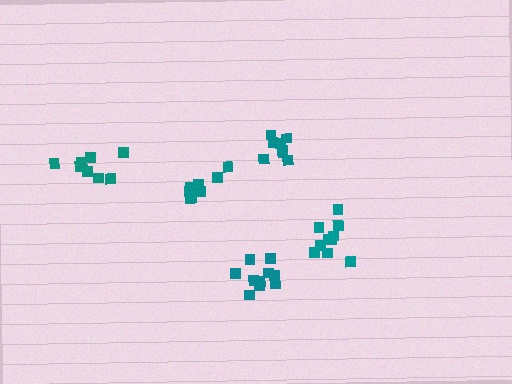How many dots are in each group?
Group 1: 8 dots, Group 2: 8 dots, Group 3: 11 dots, Group 4: 10 dots, Group 5: 8 dots (45 total).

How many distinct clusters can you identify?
There are 5 distinct clusters.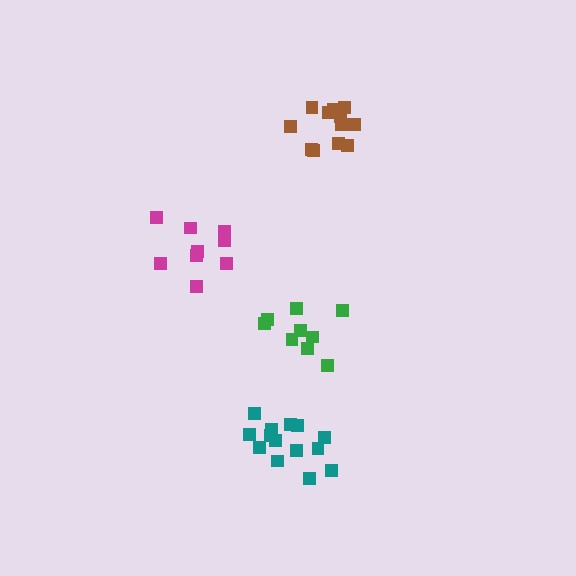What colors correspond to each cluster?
The clusters are colored: magenta, brown, green, teal.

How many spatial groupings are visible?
There are 4 spatial groupings.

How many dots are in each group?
Group 1: 9 dots, Group 2: 12 dots, Group 3: 9 dots, Group 4: 14 dots (44 total).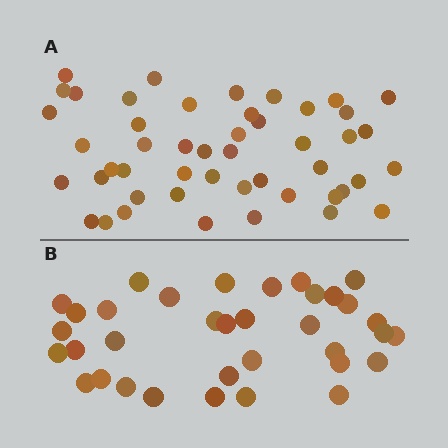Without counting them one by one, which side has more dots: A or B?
Region A (the top region) has more dots.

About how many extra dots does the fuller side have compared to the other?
Region A has approximately 15 more dots than region B.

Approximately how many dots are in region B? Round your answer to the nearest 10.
About 40 dots. (The exact count is 35, which rounds to 40.)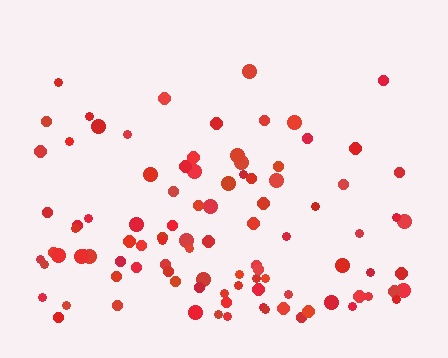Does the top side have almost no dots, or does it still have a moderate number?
Still a moderate number, just noticeably fewer than the bottom.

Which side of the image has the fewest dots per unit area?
The top.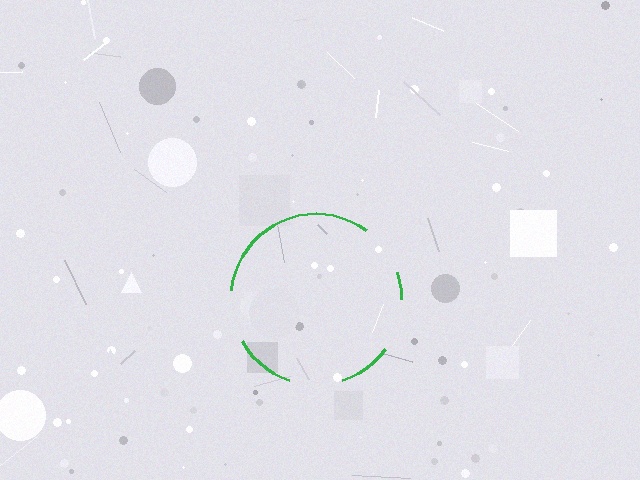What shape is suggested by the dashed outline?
The dashed outline suggests a circle.